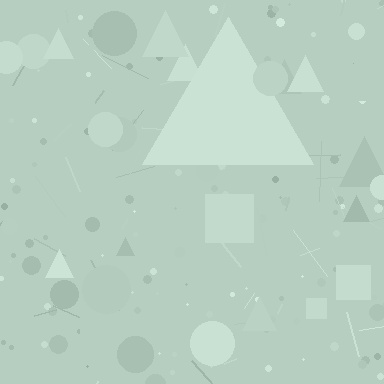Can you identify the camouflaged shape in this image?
The camouflaged shape is a triangle.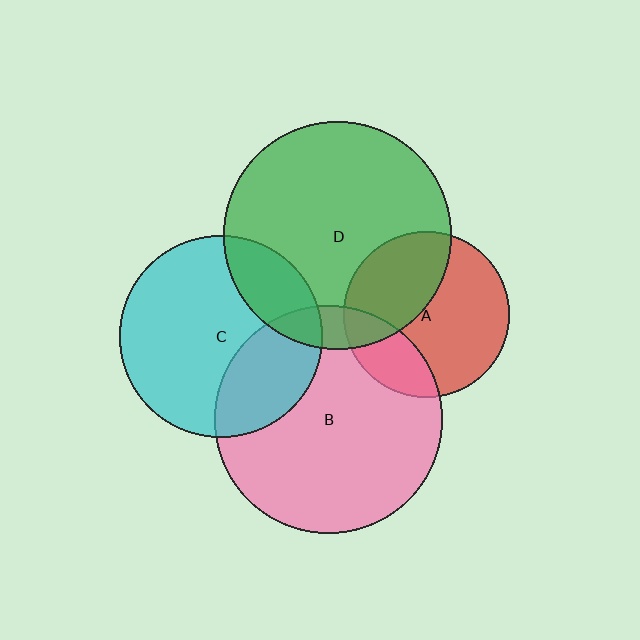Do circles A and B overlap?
Yes.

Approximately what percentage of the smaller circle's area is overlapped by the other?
Approximately 20%.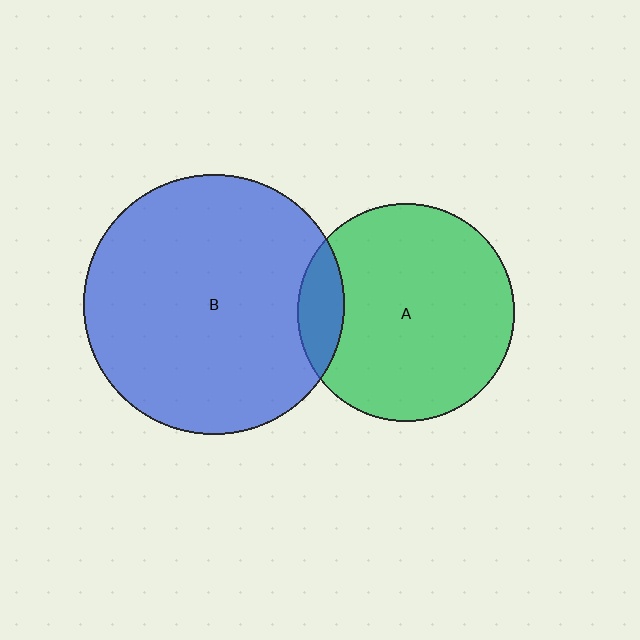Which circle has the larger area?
Circle B (blue).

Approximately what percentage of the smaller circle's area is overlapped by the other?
Approximately 10%.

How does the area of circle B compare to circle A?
Approximately 1.4 times.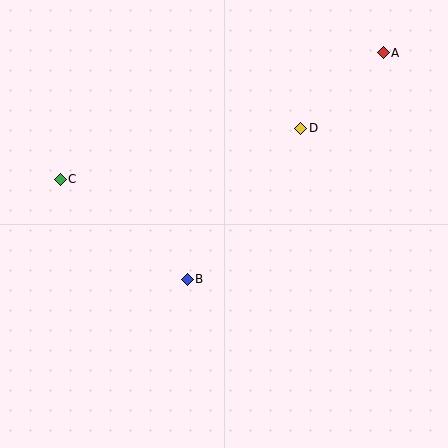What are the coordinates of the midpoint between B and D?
The midpoint between B and D is at (244, 204).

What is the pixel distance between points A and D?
The distance between A and D is 111 pixels.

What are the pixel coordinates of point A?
Point A is at (383, 53).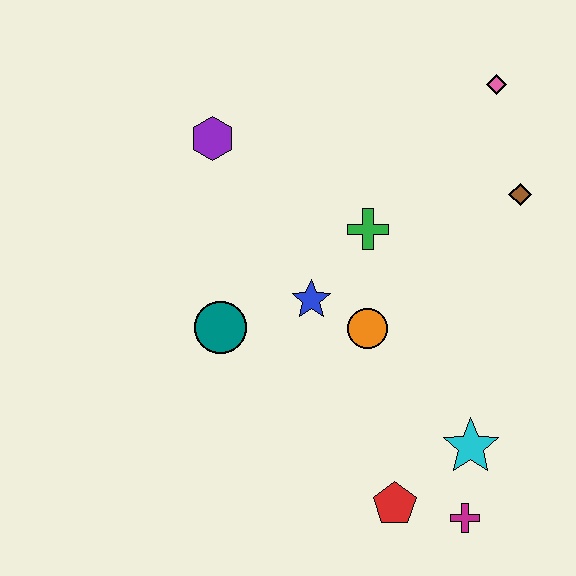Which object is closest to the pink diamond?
The brown diamond is closest to the pink diamond.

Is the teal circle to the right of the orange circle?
No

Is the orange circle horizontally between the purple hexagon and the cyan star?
Yes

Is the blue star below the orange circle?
No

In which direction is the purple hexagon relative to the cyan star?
The purple hexagon is above the cyan star.